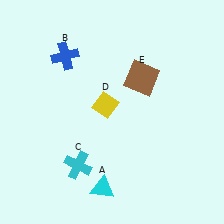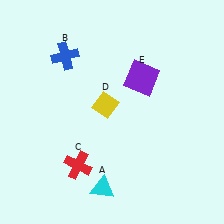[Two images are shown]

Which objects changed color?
C changed from cyan to red. E changed from brown to purple.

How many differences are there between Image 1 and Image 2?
There are 2 differences between the two images.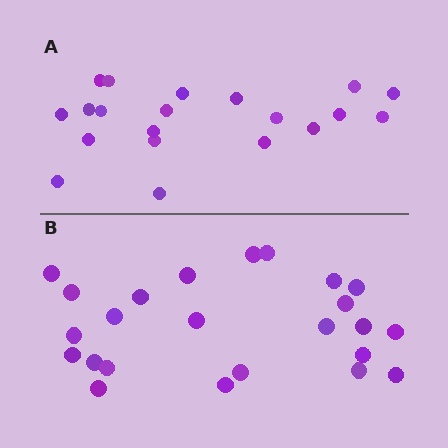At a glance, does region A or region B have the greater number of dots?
Region B (the bottom region) has more dots.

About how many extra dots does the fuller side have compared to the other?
Region B has about 4 more dots than region A.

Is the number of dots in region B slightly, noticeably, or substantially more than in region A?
Region B has only slightly more — the two regions are fairly close. The ratio is roughly 1.2 to 1.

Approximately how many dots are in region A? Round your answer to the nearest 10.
About 20 dots.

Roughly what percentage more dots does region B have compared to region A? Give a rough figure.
About 20% more.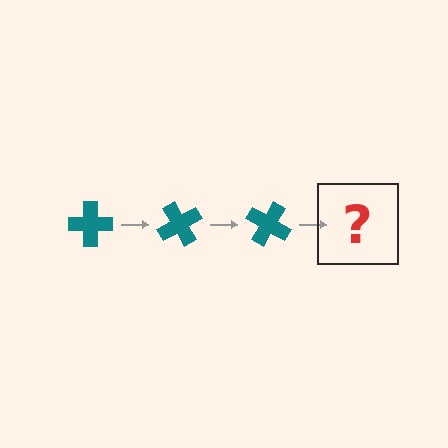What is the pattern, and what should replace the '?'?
The pattern is that the cross rotates 60 degrees each step. The '?' should be a teal cross rotated 180 degrees.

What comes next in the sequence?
The next element should be a teal cross rotated 180 degrees.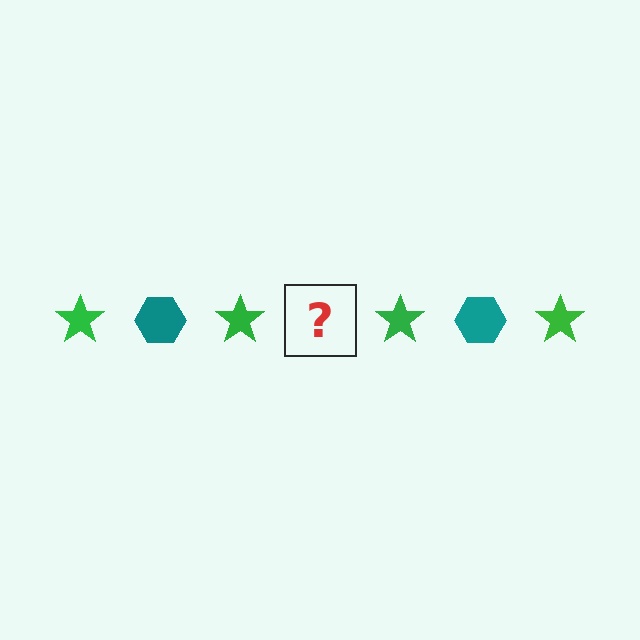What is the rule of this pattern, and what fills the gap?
The rule is that the pattern alternates between green star and teal hexagon. The gap should be filled with a teal hexagon.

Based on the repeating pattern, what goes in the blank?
The blank should be a teal hexagon.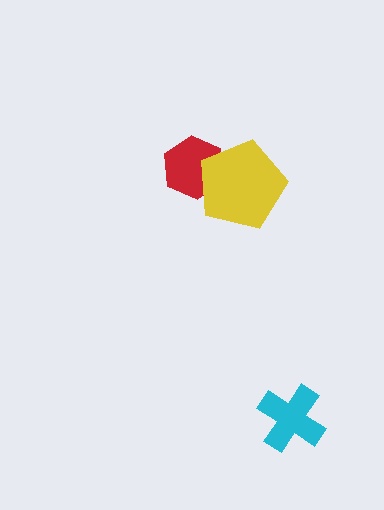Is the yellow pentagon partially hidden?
No, no other shape covers it.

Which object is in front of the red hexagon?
The yellow pentagon is in front of the red hexagon.